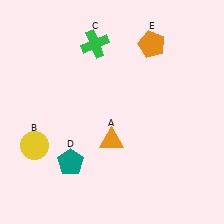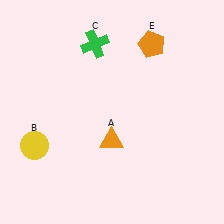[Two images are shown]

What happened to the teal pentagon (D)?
The teal pentagon (D) was removed in Image 2. It was in the bottom-left area of Image 1.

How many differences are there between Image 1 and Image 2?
There is 1 difference between the two images.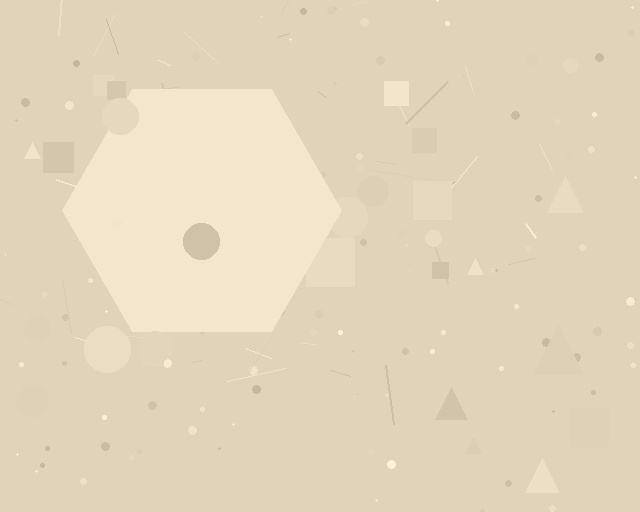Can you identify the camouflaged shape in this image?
The camouflaged shape is a hexagon.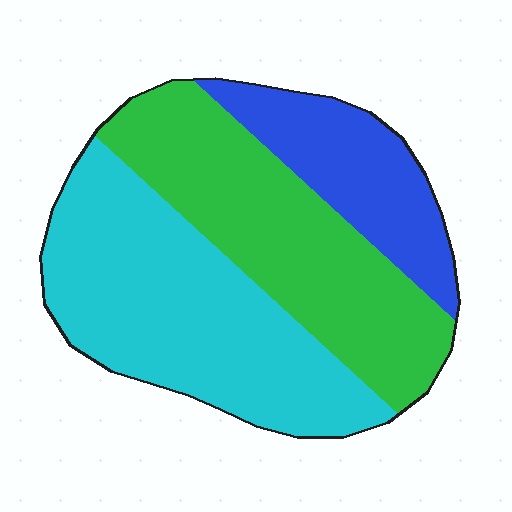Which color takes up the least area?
Blue, at roughly 20%.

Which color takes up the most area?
Cyan, at roughly 45%.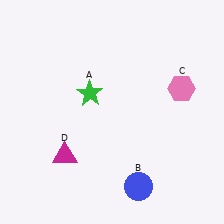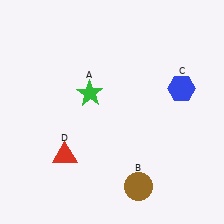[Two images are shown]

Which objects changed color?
B changed from blue to brown. C changed from pink to blue. D changed from magenta to red.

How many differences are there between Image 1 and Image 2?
There are 3 differences between the two images.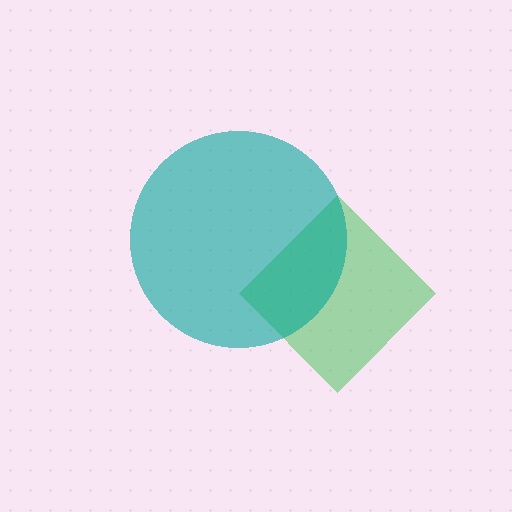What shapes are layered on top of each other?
The layered shapes are: a green diamond, a teal circle.